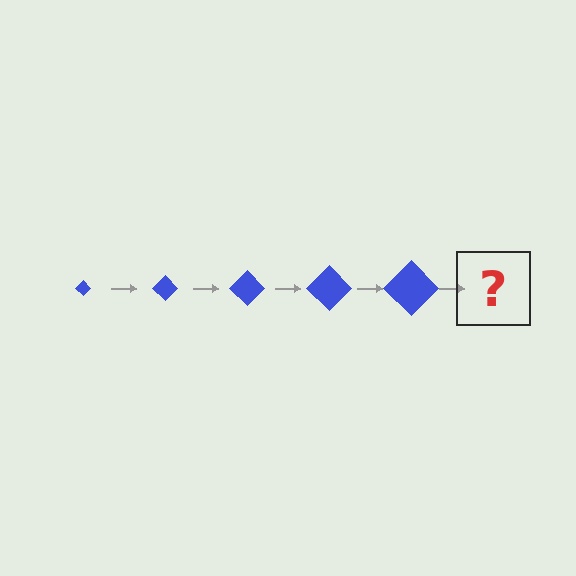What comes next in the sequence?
The next element should be a blue diamond, larger than the previous one.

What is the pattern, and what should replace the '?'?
The pattern is that the diamond gets progressively larger each step. The '?' should be a blue diamond, larger than the previous one.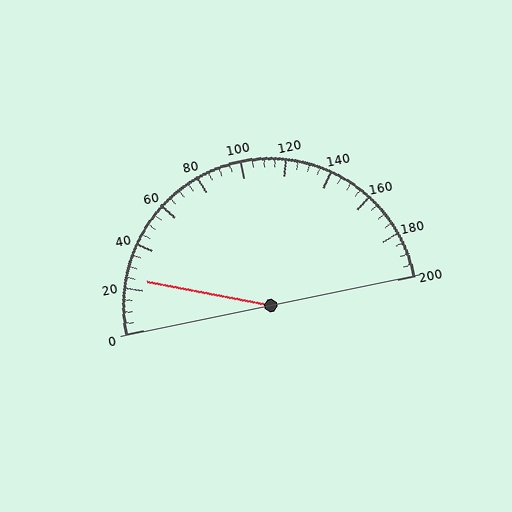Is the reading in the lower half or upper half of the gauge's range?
The reading is in the lower half of the range (0 to 200).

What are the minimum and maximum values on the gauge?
The gauge ranges from 0 to 200.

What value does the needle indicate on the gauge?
The needle indicates approximately 25.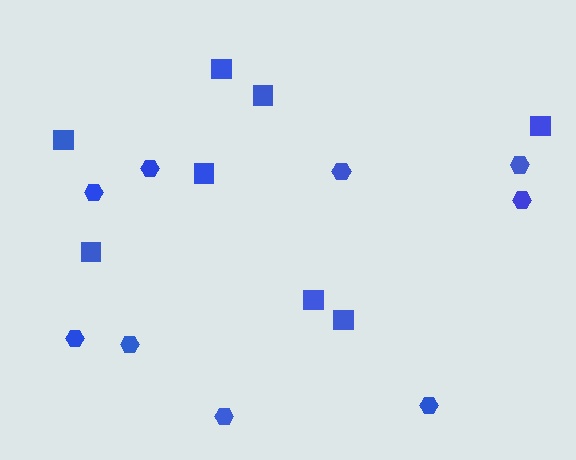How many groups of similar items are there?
There are 2 groups: one group of squares (8) and one group of hexagons (9).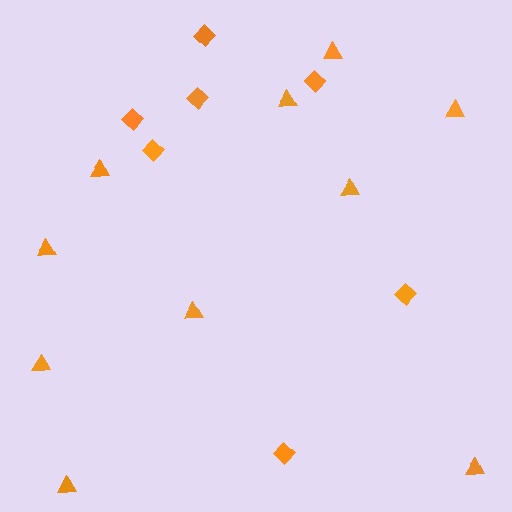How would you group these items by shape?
There are 2 groups: one group of triangles (10) and one group of diamonds (7).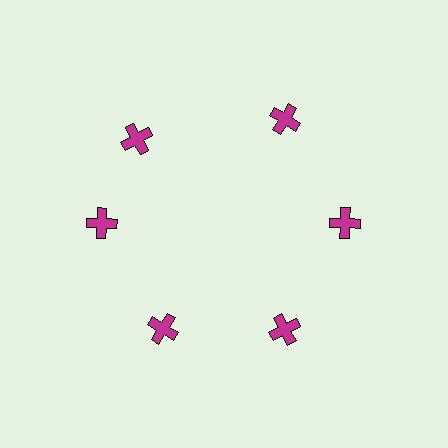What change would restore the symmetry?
The symmetry would be restored by rotating it back into even spacing with its neighbors so that all 6 crosses sit at equal angles and equal distance from the center.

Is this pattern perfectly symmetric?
No. The 6 magenta crosses are arranged in a ring, but one element near the 11 o'clock position is rotated out of alignment along the ring, breaking the 6-fold rotational symmetry.